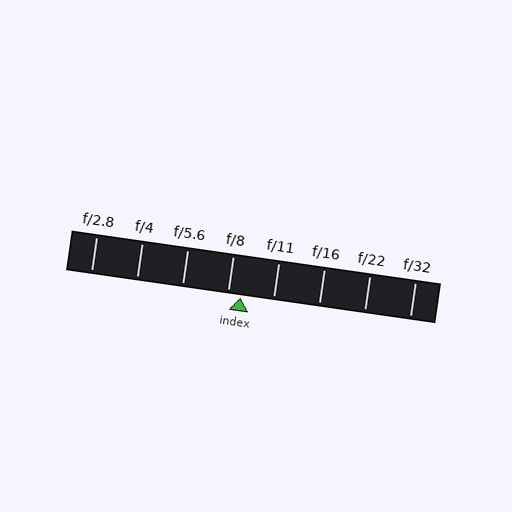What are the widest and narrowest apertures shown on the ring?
The widest aperture shown is f/2.8 and the narrowest is f/32.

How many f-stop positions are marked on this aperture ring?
There are 8 f-stop positions marked.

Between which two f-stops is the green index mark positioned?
The index mark is between f/8 and f/11.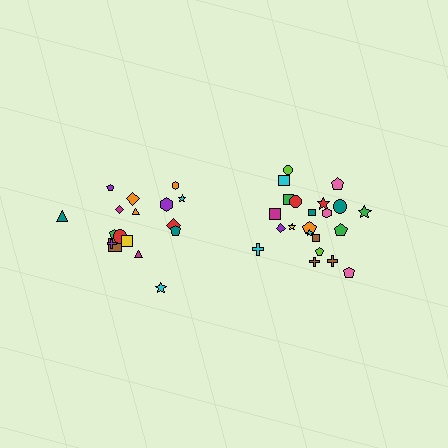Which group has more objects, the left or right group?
The right group.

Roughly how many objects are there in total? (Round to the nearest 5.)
Roughly 40 objects in total.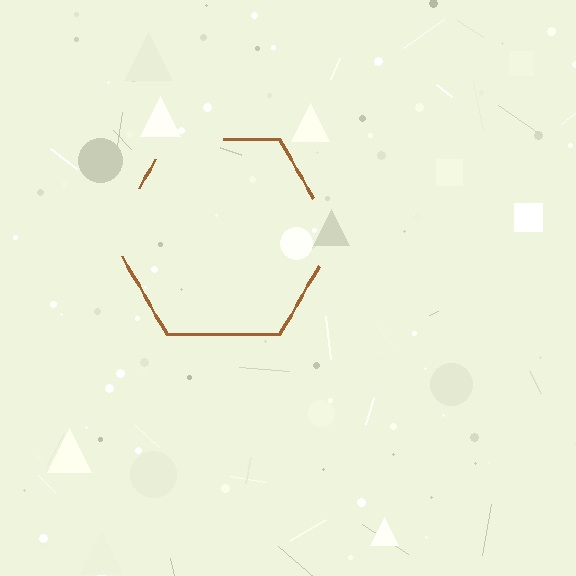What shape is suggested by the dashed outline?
The dashed outline suggests a hexagon.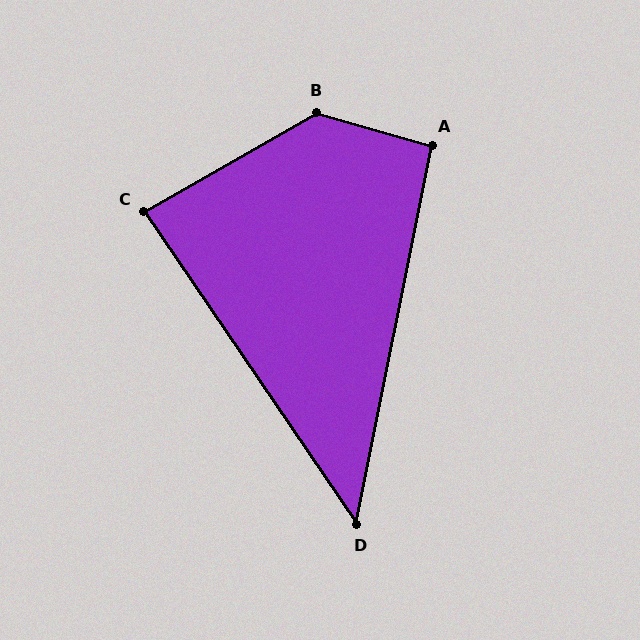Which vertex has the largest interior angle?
B, at approximately 134 degrees.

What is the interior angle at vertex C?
Approximately 85 degrees (approximately right).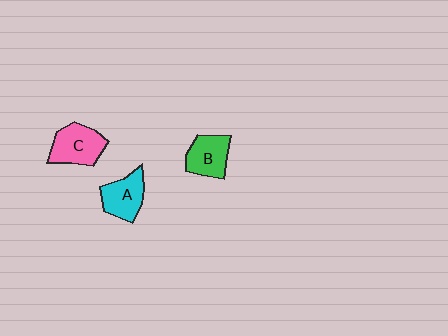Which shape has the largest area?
Shape C (pink).